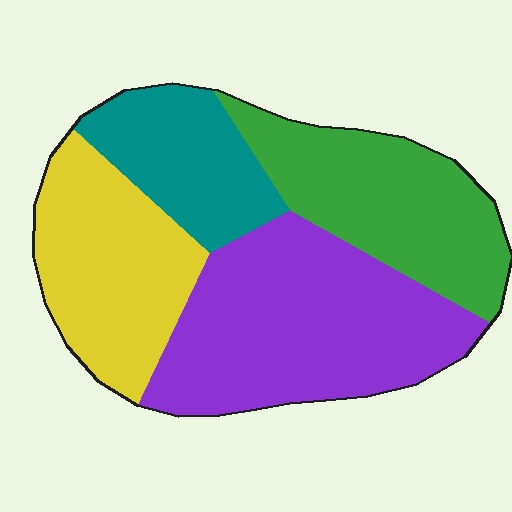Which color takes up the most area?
Purple, at roughly 35%.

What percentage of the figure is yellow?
Yellow takes up between a sixth and a third of the figure.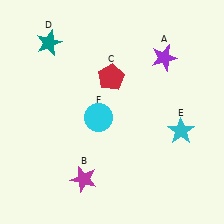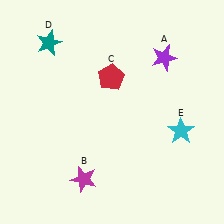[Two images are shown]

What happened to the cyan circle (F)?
The cyan circle (F) was removed in Image 2. It was in the bottom-left area of Image 1.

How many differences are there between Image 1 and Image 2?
There is 1 difference between the two images.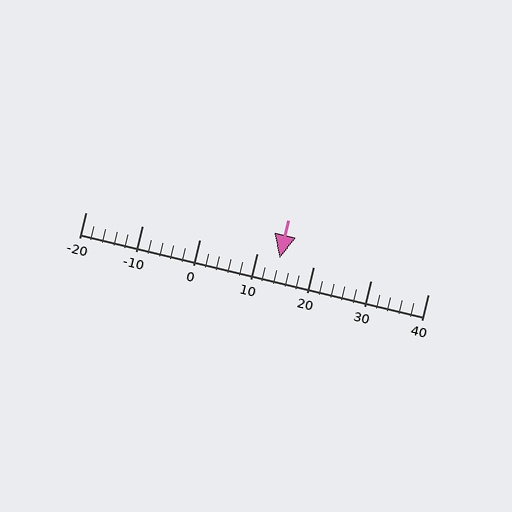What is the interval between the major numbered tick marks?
The major tick marks are spaced 10 units apart.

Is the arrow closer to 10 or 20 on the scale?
The arrow is closer to 10.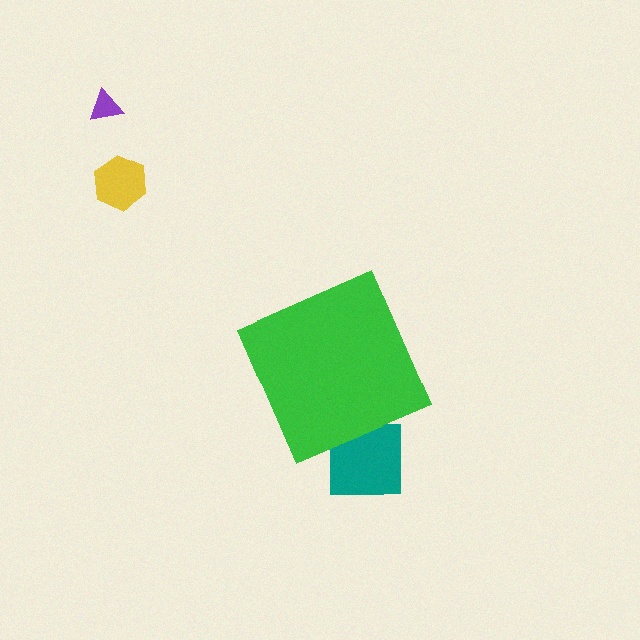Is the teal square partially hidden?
Yes, the teal square is partially hidden behind the green diamond.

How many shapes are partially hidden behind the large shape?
1 shape is partially hidden.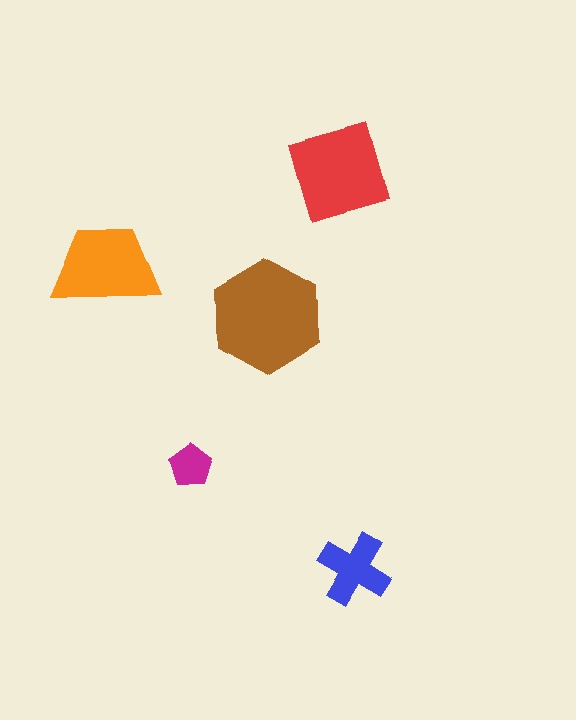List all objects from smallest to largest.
The magenta pentagon, the blue cross, the orange trapezoid, the red diamond, the brown hexagon.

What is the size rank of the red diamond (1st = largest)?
2nd.